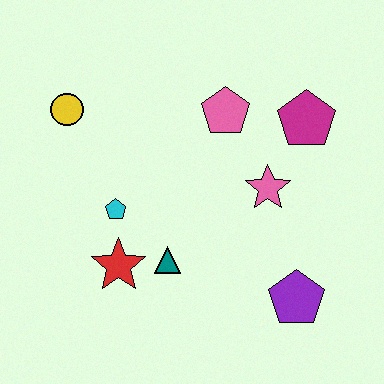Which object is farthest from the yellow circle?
The purple pentagon is farthest from the yellow circle.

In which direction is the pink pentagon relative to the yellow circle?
The pink pentagon is to the right of the yellow circle.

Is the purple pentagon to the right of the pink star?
Yes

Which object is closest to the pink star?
The magenta pentagon is closest to the pink star.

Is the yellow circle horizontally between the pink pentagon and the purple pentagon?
No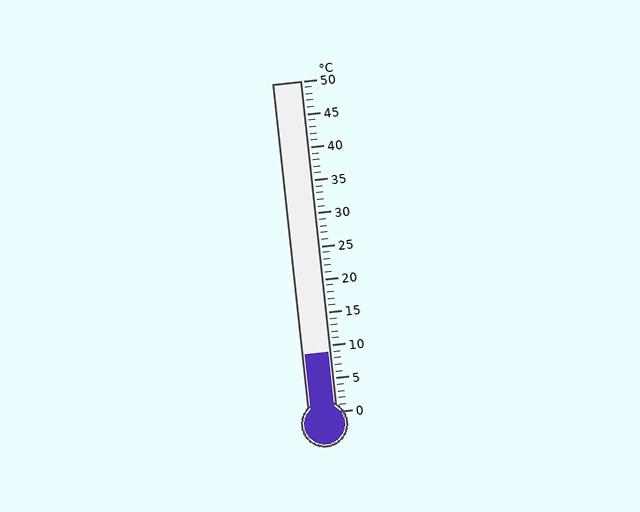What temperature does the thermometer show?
The thermometer shows approximately 9°C.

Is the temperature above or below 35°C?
The temperature is below 35°C.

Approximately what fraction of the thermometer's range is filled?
The thermometer is filled to approximately 20% of its range.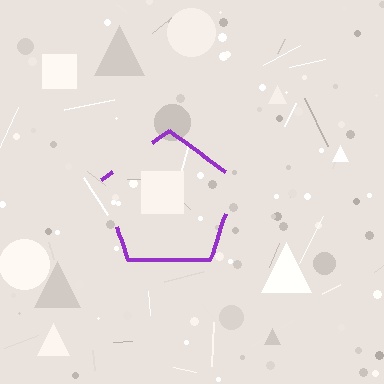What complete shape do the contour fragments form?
The contour fragments form a pentagon.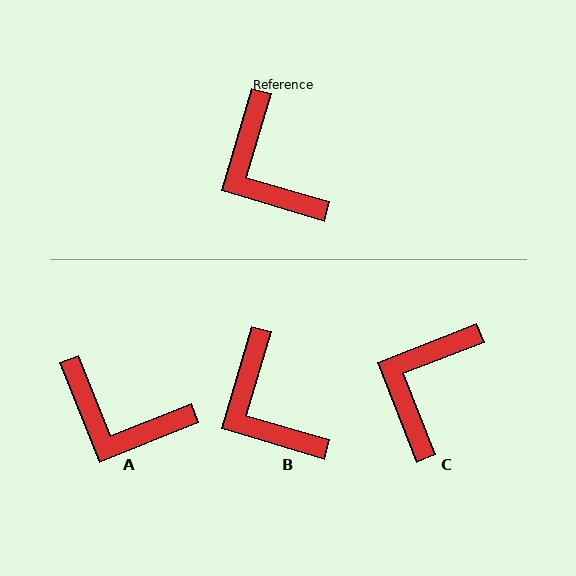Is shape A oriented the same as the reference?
No, it is off by about 38 degrees.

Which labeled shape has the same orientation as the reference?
B.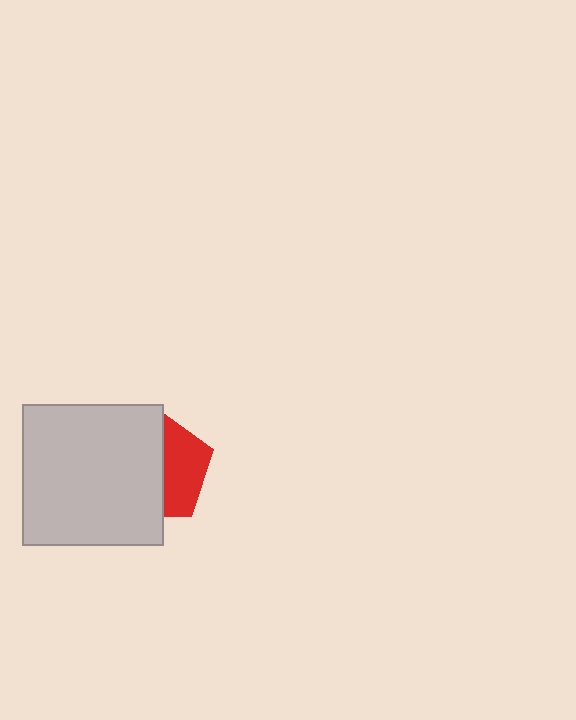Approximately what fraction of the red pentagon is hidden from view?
Roughly 59% of the red pentagon is hidden behind the light gray square.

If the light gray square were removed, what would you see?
You would see the complete red pentagon.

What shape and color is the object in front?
The object in front is a light gray square.